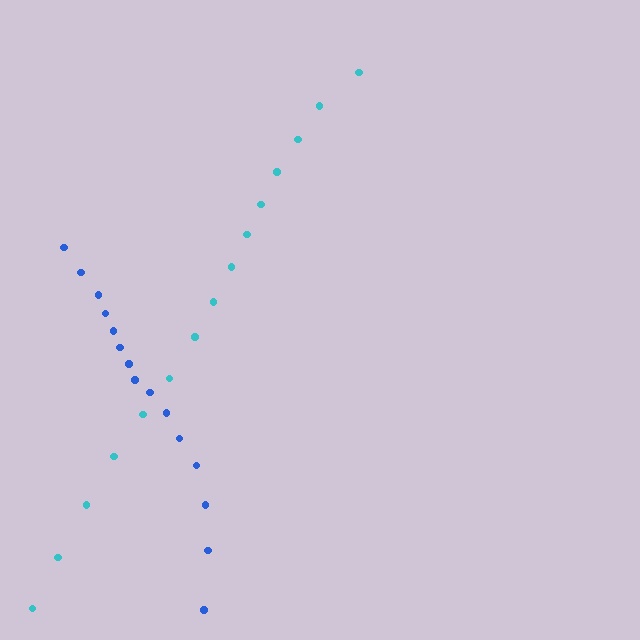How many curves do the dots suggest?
There are 2 distinct paths.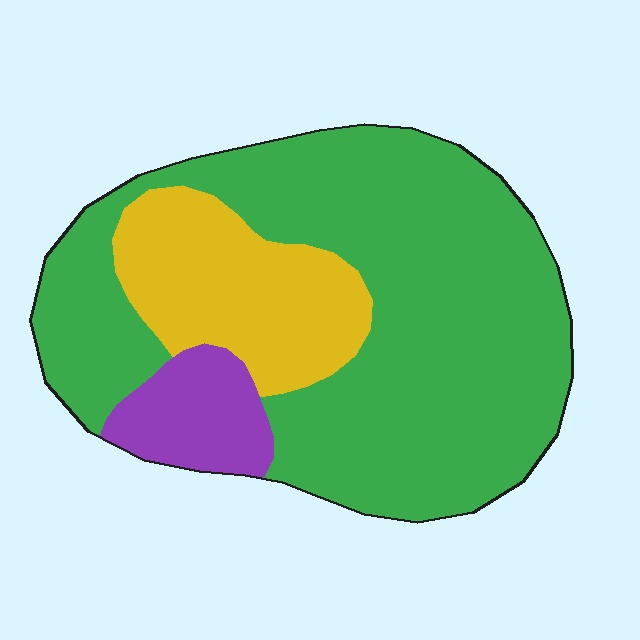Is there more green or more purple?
Green.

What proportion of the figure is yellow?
Yellow takes up about one fifth (1/5) of the figure.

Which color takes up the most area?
Green, at roughly 70%.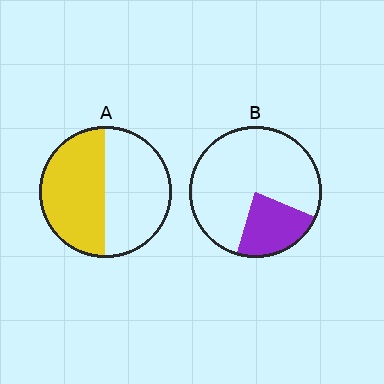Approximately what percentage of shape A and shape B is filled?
A is approximately 50% and B is approximately 25%.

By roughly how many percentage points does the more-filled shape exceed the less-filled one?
By roughly 25 percentage points (A over B).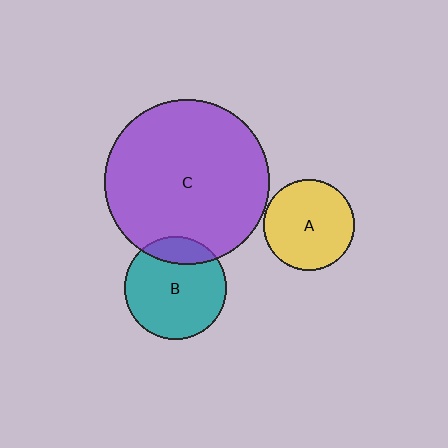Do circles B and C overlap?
Yes.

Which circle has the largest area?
Circle C (purple).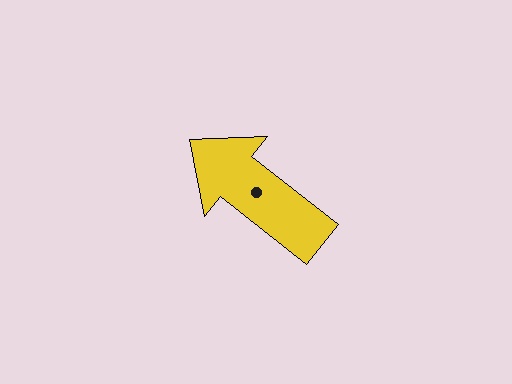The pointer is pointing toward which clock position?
Roughly 10 o'clock.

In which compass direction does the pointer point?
Northwest.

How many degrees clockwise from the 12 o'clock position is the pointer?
Approximately 308 degrees.